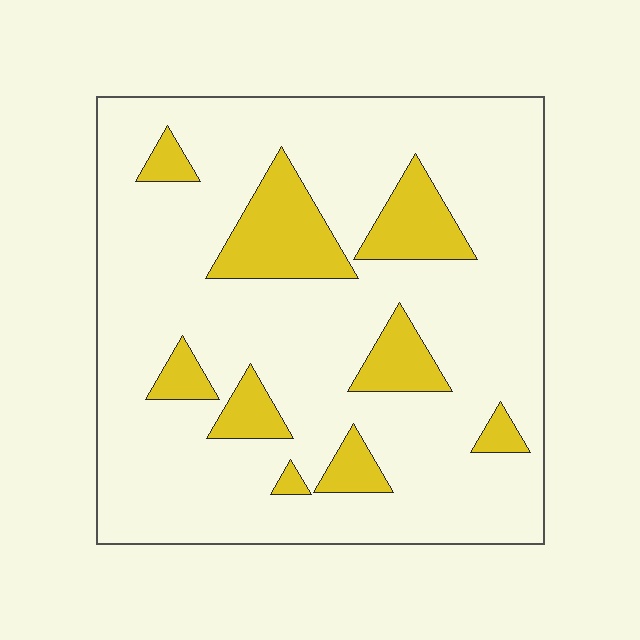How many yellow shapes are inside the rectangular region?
9.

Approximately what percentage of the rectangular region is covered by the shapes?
Approximately 15%.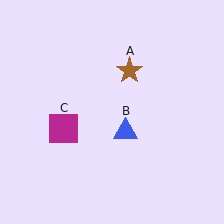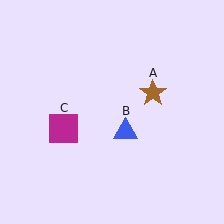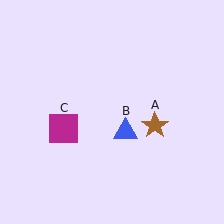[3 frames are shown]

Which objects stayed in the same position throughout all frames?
Blue triangle (object B) and magenta square (object C) remained stationary.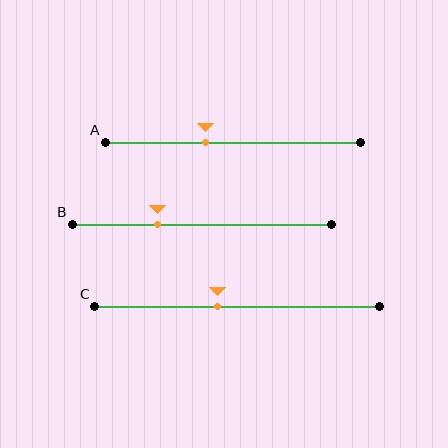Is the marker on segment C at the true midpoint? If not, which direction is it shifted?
No, the marker on segment C is shifted to the left by about 7% of the segment length.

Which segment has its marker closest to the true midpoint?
Segment C has its marker closest to the true midpoint.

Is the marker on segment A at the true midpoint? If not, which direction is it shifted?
No, the marker on segment A is shifted to the left by about 11% of the segment length.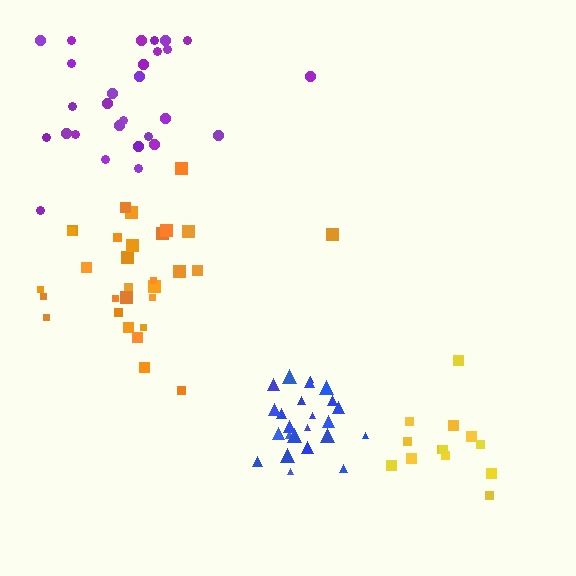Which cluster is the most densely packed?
Blue.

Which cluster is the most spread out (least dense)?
Purple.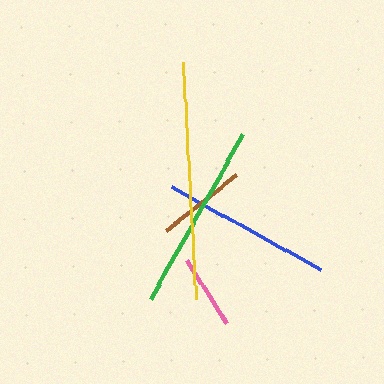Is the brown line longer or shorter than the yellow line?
The yellow line is longer than the brown line.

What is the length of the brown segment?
The brown segment is approximately 89 pixels long.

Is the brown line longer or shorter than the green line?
The green line is longer than the brown line.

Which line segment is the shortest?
The pink line is the shortest at approximately 76 pixels.